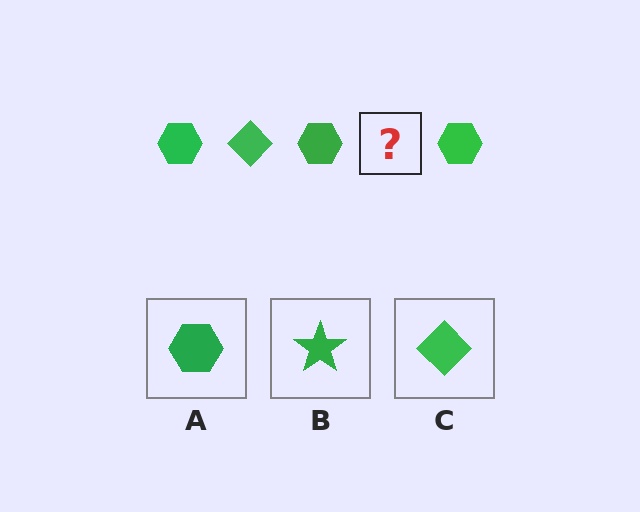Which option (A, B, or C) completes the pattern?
C.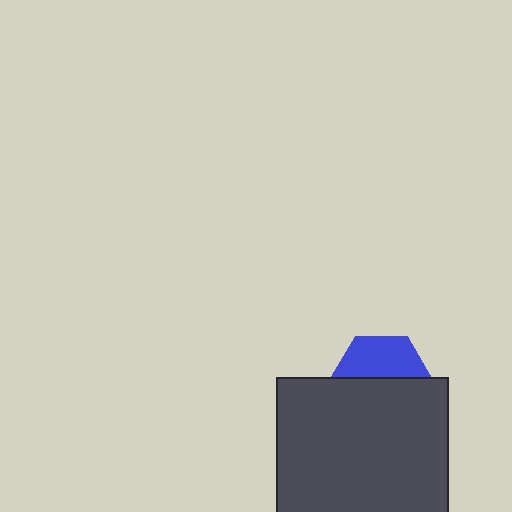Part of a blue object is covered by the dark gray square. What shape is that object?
It is a hexagon.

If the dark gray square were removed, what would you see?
You would see the complete blue hexagon.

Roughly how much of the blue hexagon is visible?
A small part of it is visible (roughly 44%).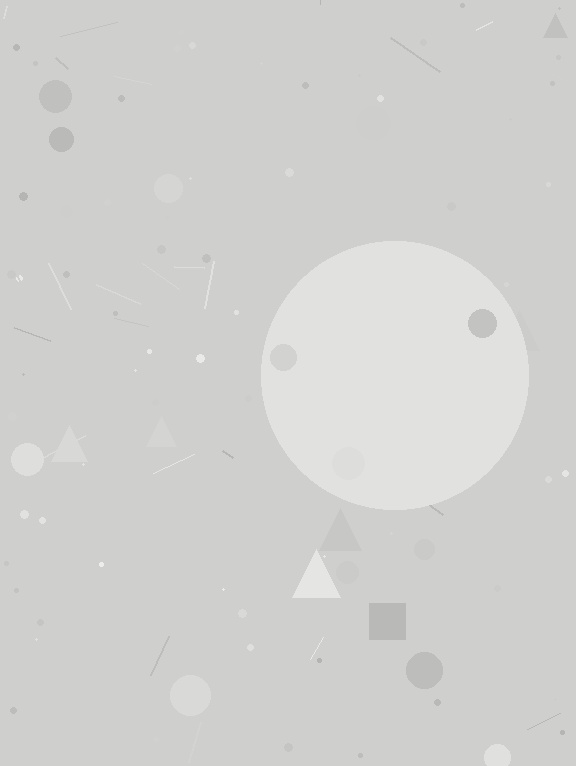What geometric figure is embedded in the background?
A circle is embedded in the background.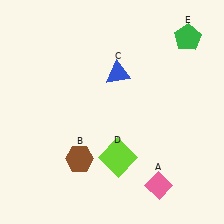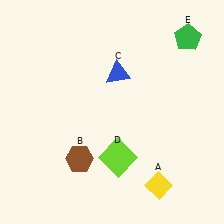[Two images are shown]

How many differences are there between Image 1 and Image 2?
There is 1 difference between the two images.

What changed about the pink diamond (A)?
In Image 1, A is pink. In Image 2, it changed to yellow.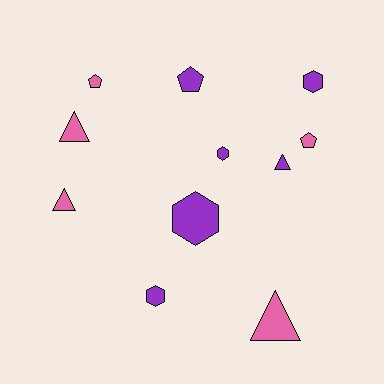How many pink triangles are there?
There are 3 pink triangles.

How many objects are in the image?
There are 11 objects.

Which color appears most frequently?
Purple, with 6 objects.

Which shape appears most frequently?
Hexagon, with 4 objects.